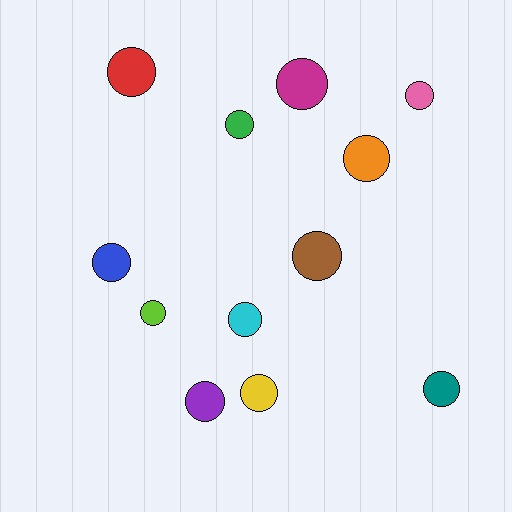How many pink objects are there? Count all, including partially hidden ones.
There is 1 pink object.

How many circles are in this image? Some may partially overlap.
There are 12 circles.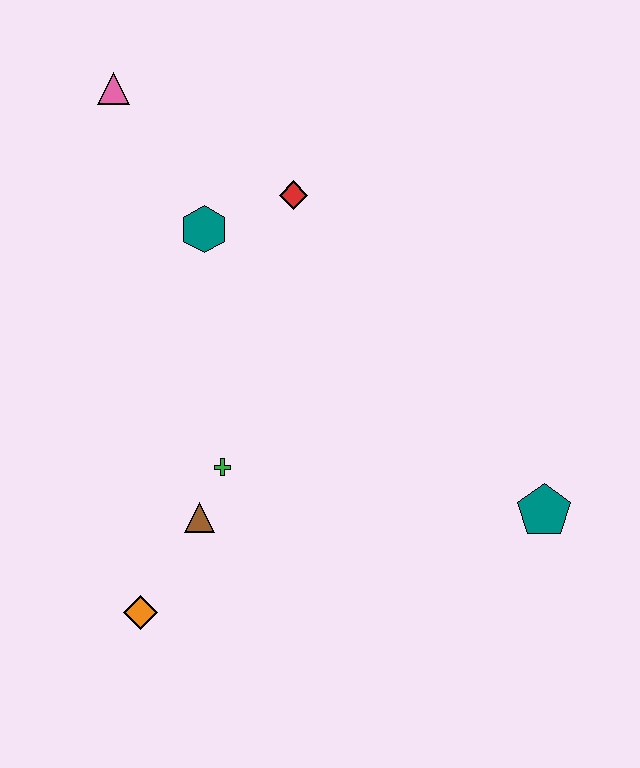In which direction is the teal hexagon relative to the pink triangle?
The teal hexagon is below the pink triangle.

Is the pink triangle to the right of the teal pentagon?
No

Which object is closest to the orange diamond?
The brown triangle is closest to the orange diamond.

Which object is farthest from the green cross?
The pink triangle is farthest from the green cross.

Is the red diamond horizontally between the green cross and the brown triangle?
No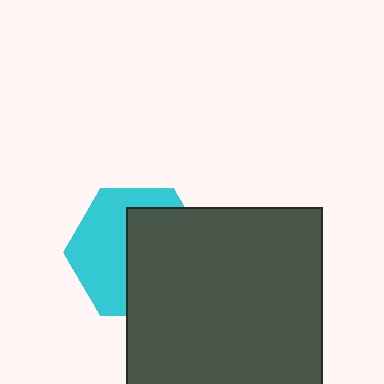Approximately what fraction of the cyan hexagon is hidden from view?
Roughly 53% of the cyan hexagon is hidden behind the dark gray square.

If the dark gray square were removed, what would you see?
You would see the complete cyan hexagon.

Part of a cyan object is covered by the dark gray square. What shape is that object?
It is a hexagon.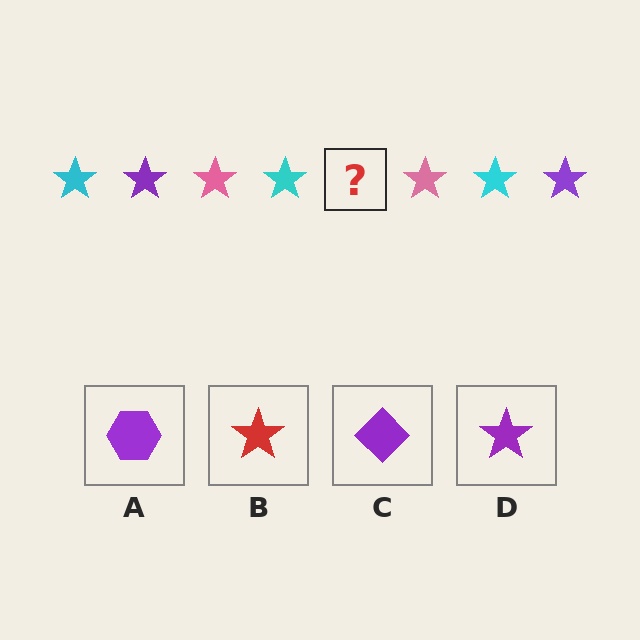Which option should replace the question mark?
Option D.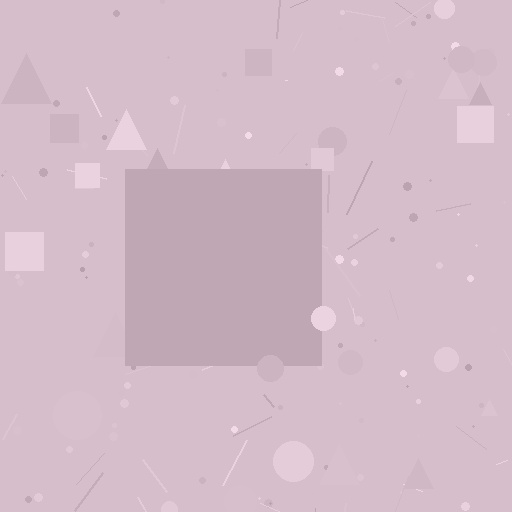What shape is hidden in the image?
A square is hidden in the image.